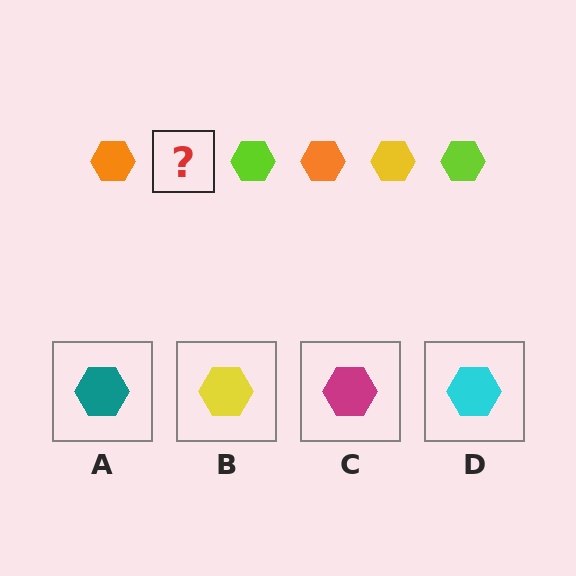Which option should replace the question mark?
Option B.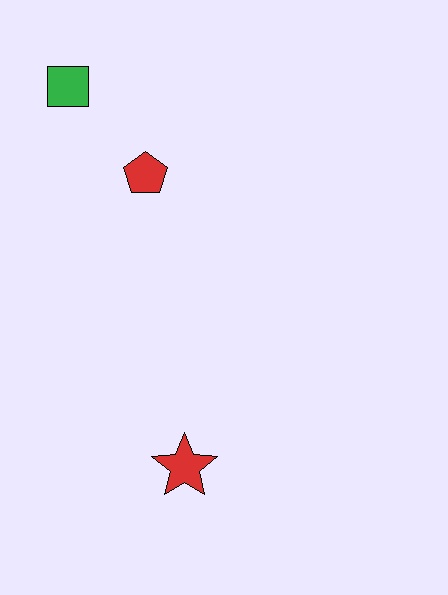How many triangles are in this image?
There are no triangles.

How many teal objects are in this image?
There are no teal objects.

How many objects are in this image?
There are 3 objects.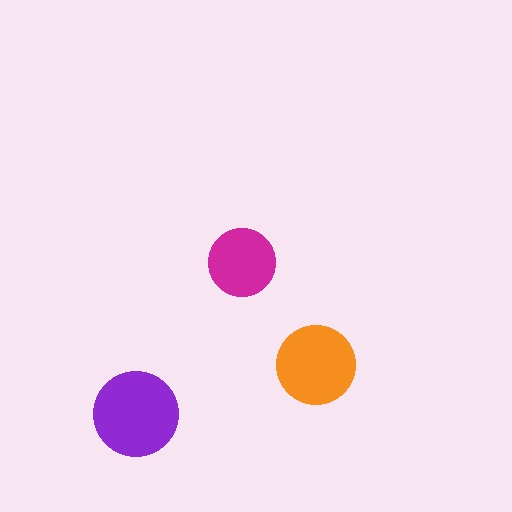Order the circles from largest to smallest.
the purple one, the orange one, the magenta one.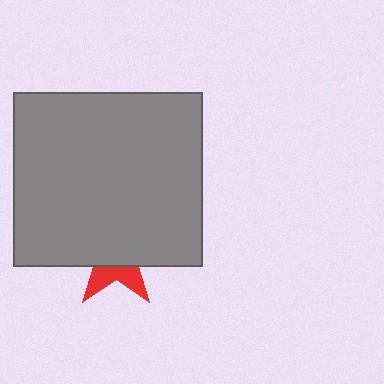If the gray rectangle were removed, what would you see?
You would see the complete red star.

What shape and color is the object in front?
The object in front is a gray rectangle.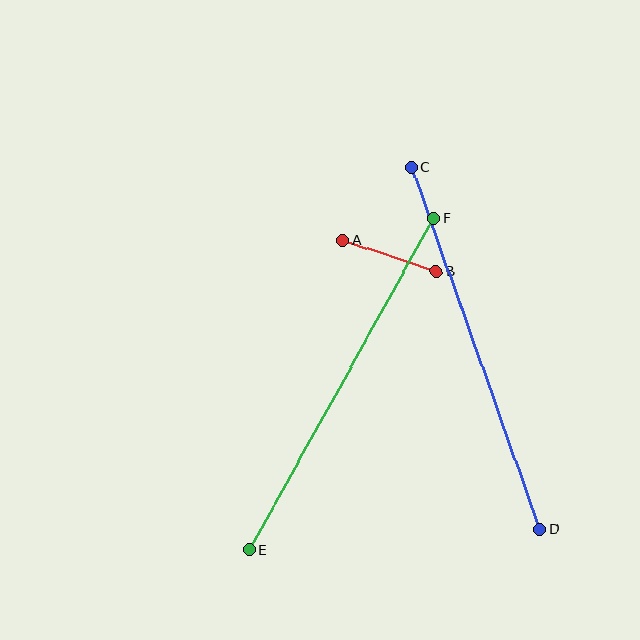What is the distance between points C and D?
The distance is approximately 384 pixels.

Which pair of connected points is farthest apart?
Points C and D are farthest apart.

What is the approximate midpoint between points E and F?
The midpoint is at approximately (342, 384) pixels.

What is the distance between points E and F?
The distance is approximately 379 pixels.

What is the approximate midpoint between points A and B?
The midpoint is at approximately (390, 256) pixels.